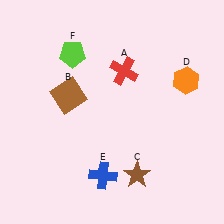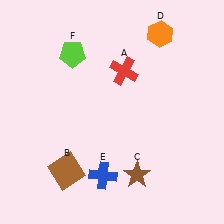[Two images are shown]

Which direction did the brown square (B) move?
The brown square (B) moved down.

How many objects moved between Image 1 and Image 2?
2 objects moved between the two images.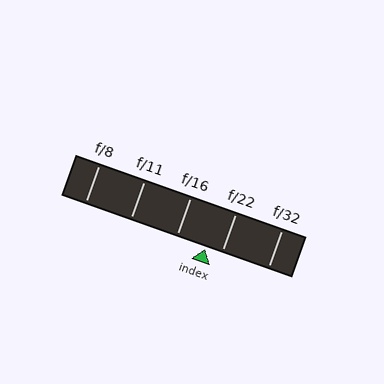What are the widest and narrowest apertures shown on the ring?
The widest aperture shown is f/8 and the narrowest is f/32.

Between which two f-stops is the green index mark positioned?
The index mark is between f/16 and f/22.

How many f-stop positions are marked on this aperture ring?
There are 5 f-stop positions marked.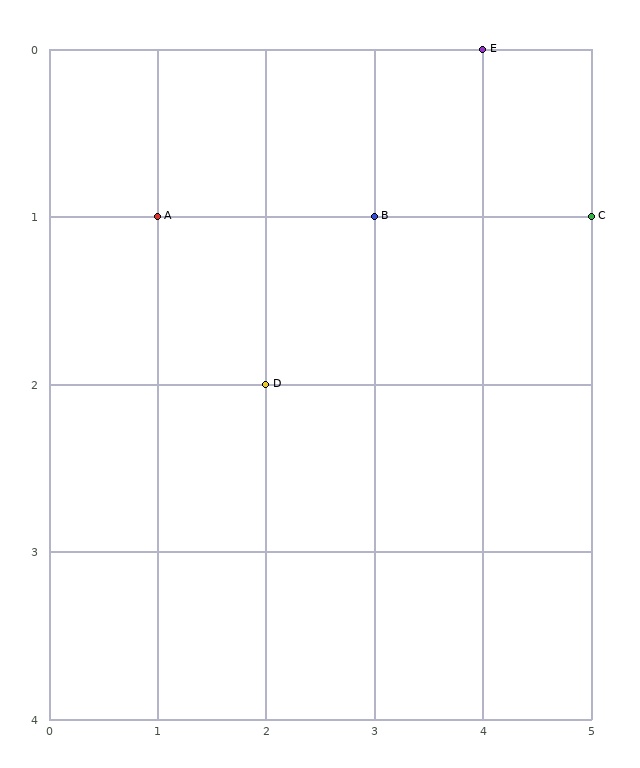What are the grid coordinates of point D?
Point D is at grid coordinates (2, 2).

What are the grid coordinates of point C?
Point C is at grid coordinates (5, 1).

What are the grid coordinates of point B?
Point B is at grid coordinates (3, 1).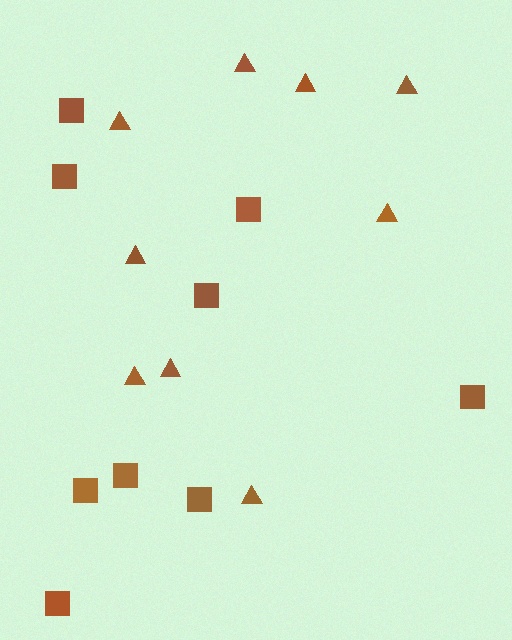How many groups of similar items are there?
There are 2 groups: one group of squares (9) and one group of triangles (9).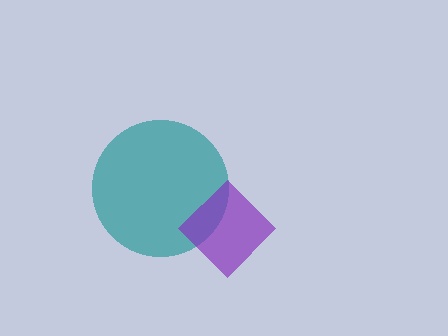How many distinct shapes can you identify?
There are 2 distinct shapes: a teal circle, a purple diamond.